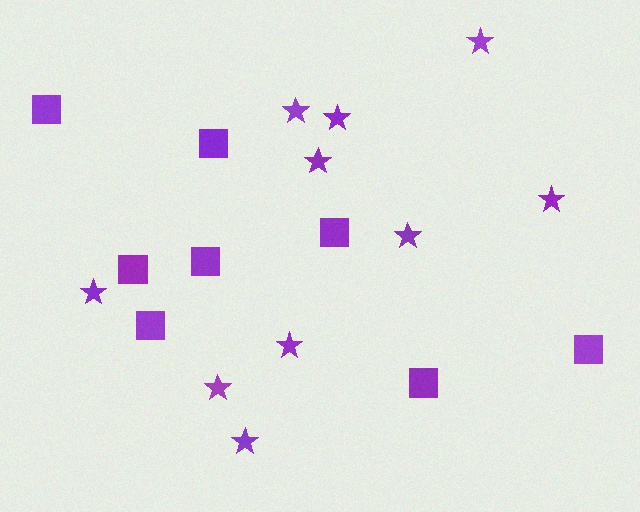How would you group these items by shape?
There are 2 groups: one group of squares (8) and one group of stars (10).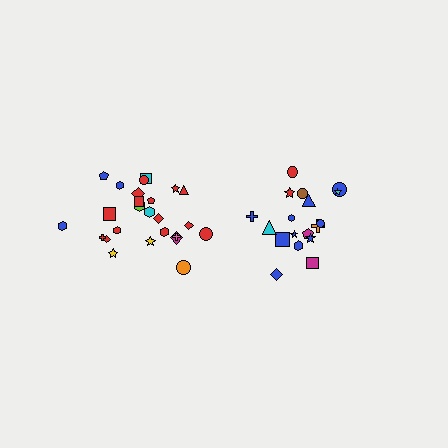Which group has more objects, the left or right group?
The left group.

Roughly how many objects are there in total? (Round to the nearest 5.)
Roughly 45 objects in total.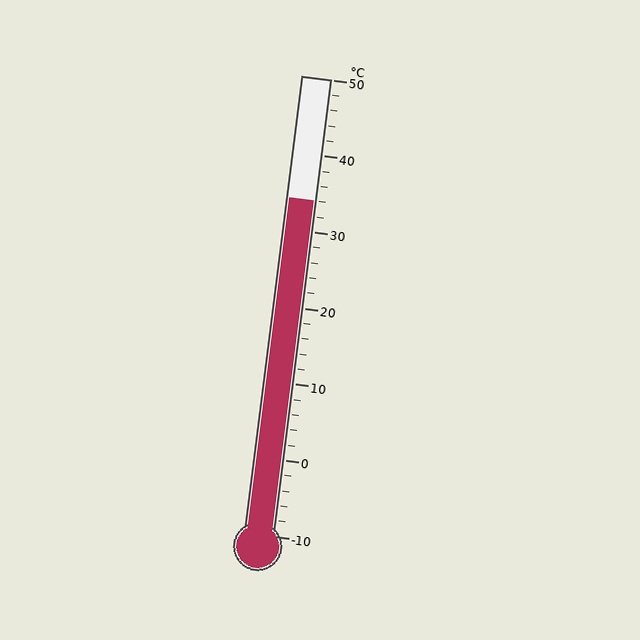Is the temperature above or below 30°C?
The temperature is above 30°C.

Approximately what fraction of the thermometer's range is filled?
The thermometer is filled to approximately 75% of its range.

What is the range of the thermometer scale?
The thermometer scale ranges from -10°C to 50°C.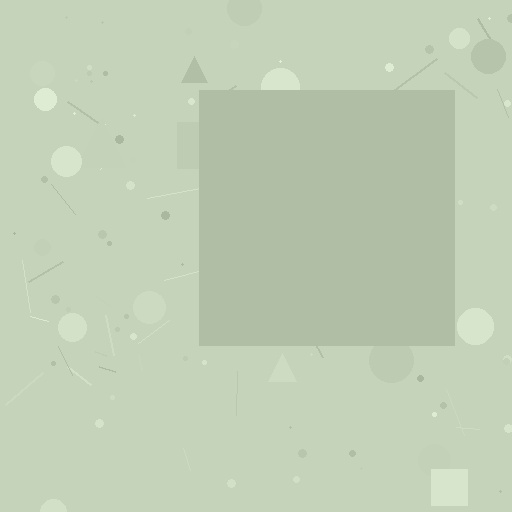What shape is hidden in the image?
A square is hidden in the image.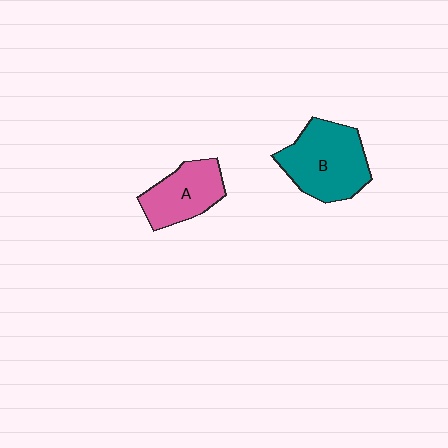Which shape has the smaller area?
Shape A (pink).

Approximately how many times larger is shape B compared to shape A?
Approximately 1.4 times.